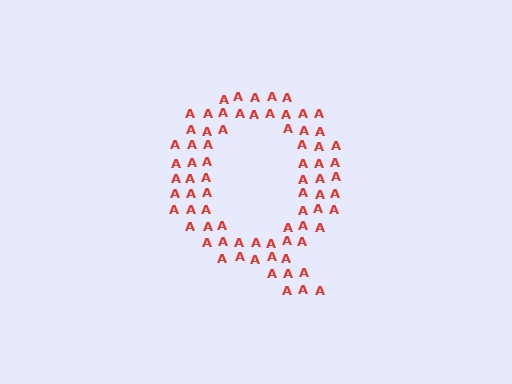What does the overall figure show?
The overall figure shows the letter Q.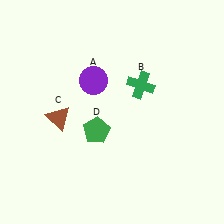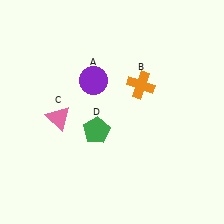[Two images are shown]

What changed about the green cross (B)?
In Image 1, B is green. In Image 2, it changed to orange.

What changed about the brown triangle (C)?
In Image 1, C is brown. In Image 2, it changed to pink.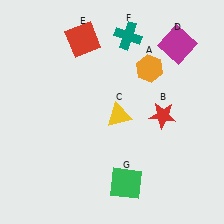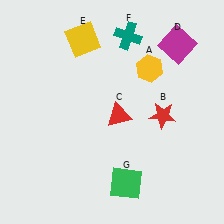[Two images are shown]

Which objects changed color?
A changed from orange to yellow. C changed from yellow to red. E changed from red to yellow.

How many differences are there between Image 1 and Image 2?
There are 3 differences between the two images.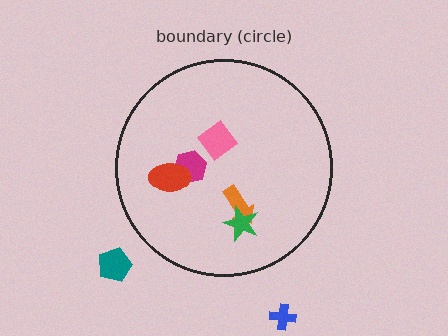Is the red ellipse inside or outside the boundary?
Inside.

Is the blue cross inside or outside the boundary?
Outside.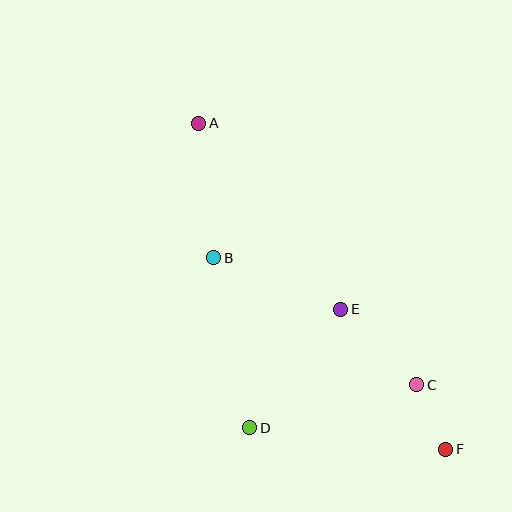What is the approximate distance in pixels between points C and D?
The distance between C and D is approximately 172 pixels.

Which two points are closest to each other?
Points C and F are closest to each other.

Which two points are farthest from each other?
Points A and F are farthest from each other.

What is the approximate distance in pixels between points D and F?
The distance between D and F is approximately 197 pixels.